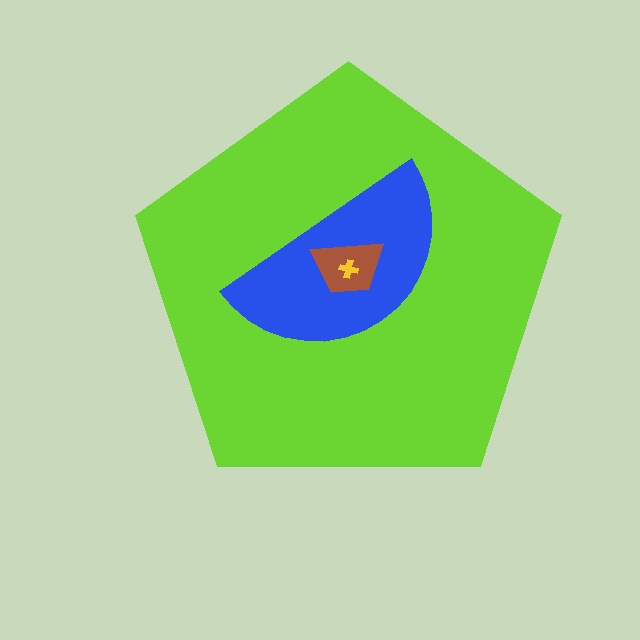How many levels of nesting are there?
4.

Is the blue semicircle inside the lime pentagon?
Yes.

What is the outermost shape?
The lime pentagon.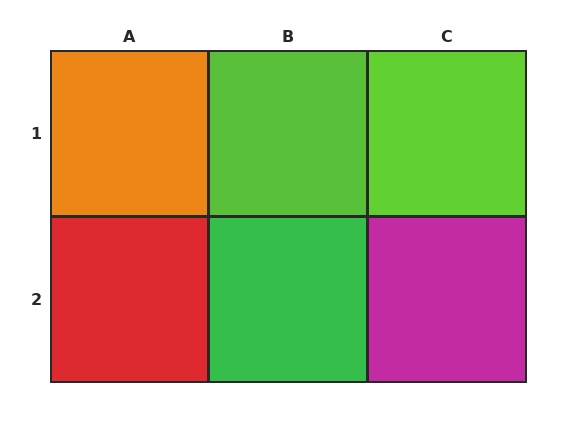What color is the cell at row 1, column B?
Lime.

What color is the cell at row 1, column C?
Lime.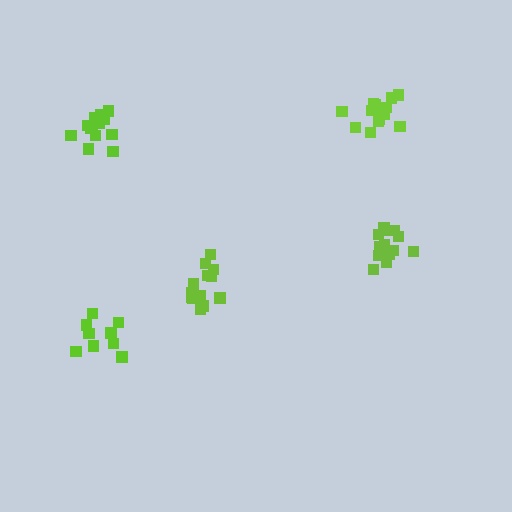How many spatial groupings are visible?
There are 5 spatial groupings.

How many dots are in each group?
Group 1: 15 dots, Group 2: 14 dots, Group 3: 9 dots, Group 4: 15 dots, Group 5: 13 dots (66 total).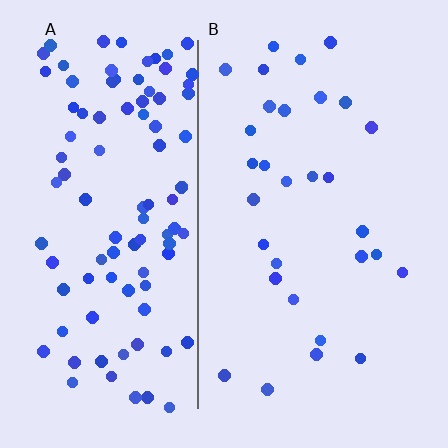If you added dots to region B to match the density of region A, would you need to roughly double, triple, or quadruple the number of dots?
Approximately triple.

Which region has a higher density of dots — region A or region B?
A (the left).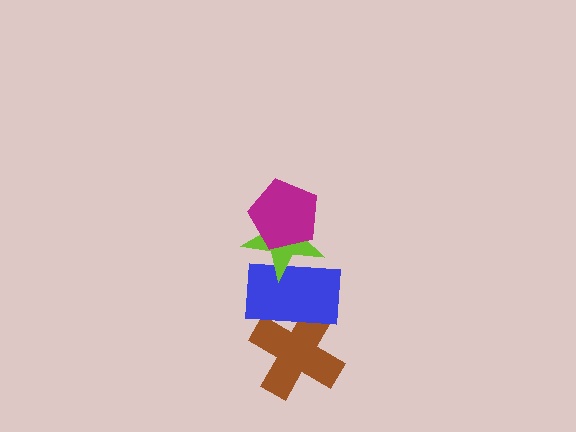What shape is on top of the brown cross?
The blue rectangle is on top of the brown cross.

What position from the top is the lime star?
The lime star is 2nd from the top.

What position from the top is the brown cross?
The brown cross is 4th from the top.